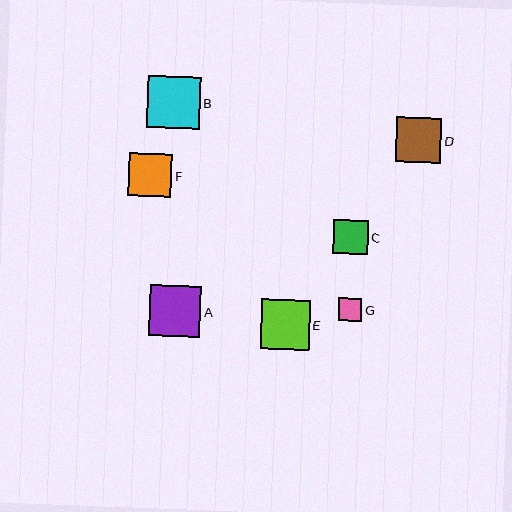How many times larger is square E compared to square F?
Square E is approximately 1.1 times the size of square F.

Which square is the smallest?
Square G is the smallest with a size of approximately 23 pixels.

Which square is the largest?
Square B is the largest with a size of approximately 52 pixels.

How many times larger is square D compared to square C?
Square D is approximately 1.3 times the size of square C.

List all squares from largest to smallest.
From largest to smallest: B, A, E, D, F, C, G.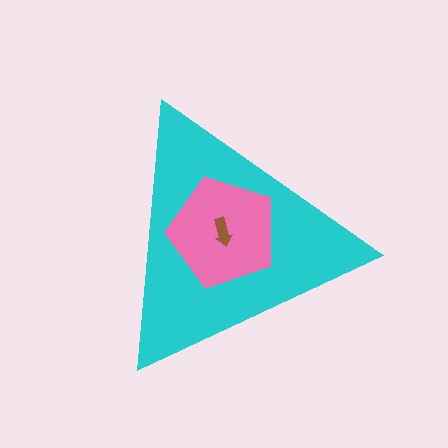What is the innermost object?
The brown arrow.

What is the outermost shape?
The cyan triangle.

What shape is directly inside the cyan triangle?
The pink pentagon.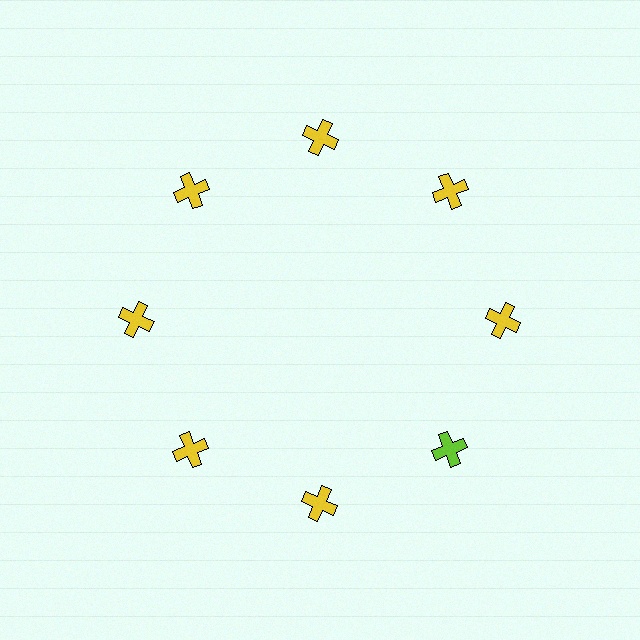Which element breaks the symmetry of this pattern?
The lime cross at roughly the 4 o'clock position breaks the symmetry. All other shapes are yellow crosses.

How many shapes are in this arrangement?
There are 8 shapes arranged in a ring pattern.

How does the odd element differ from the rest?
It has a different color: lime instead of yellow.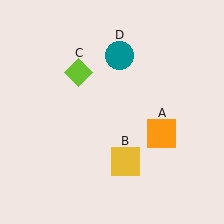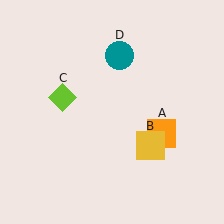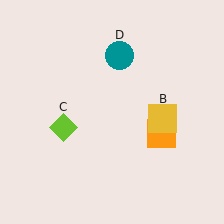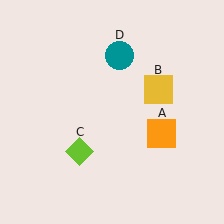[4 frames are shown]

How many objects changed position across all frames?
2 objects changed position: yellow square (object B), lime diamond (object C).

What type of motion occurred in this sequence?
The yellow square (object B), lime diamond (object C) rotated counterclockwise around the center of the scene.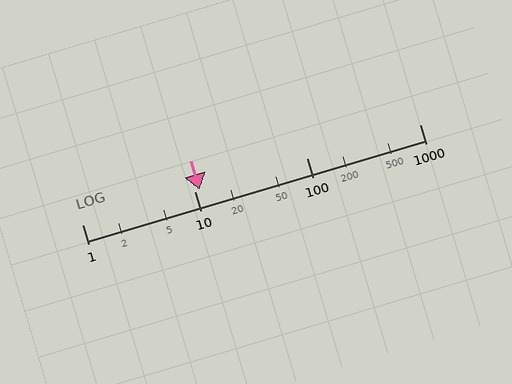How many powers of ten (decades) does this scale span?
The scale spans 3 decades, from 1 to 1000.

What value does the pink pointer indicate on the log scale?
The pointer indicates approximately 11.